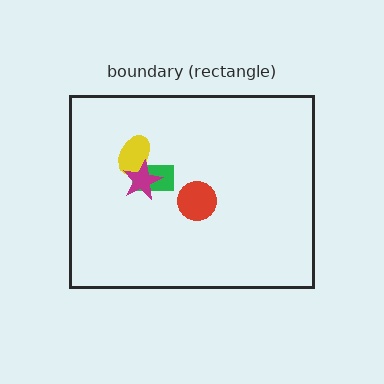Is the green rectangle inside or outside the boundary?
Inside.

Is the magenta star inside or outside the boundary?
Inside.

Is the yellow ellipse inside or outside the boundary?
Inside.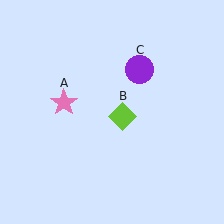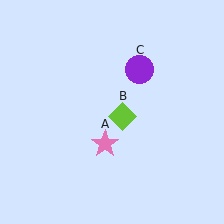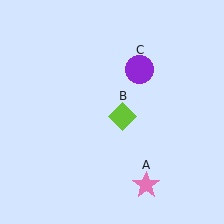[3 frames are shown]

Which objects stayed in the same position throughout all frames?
Lime diamond (object B) and purple circle (object C) remained stationary.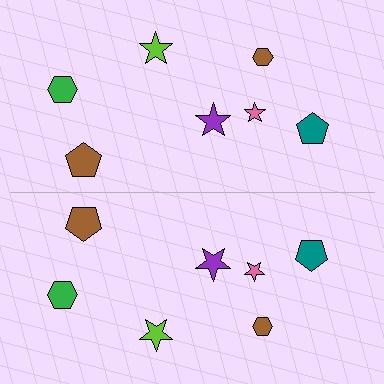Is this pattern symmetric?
Yes, this pattern has bilateral (reflection) symmetry.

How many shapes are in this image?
There are 14 shapes in this image.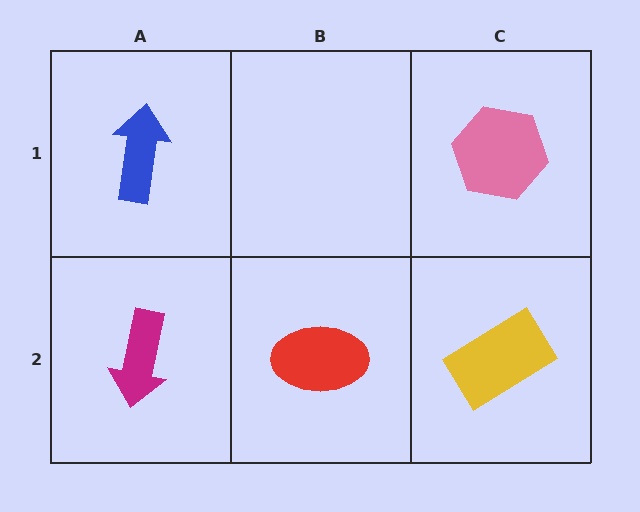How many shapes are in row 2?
3 shapes.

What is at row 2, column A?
A magenta arrow.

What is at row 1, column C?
A pink hexagon.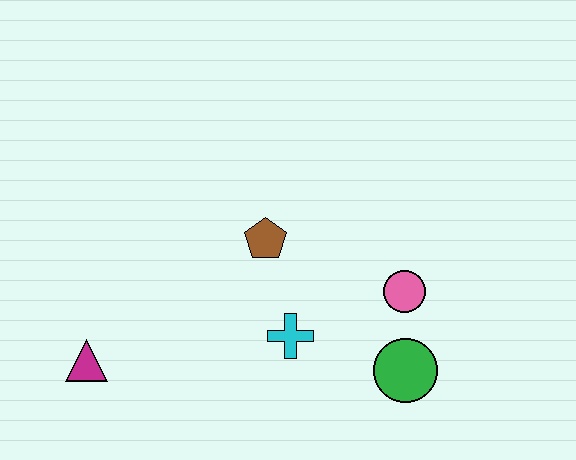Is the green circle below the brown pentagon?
Yes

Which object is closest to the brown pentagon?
The cyan cross is closest to the brown pentagon.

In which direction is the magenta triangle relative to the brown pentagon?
The magenta triangle is to the left of the brown pentagon.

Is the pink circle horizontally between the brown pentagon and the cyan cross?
No